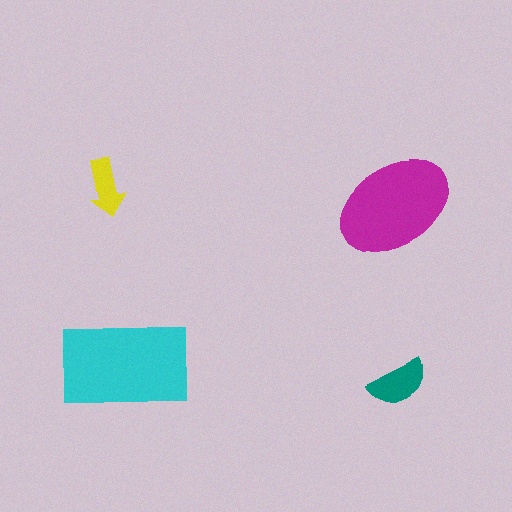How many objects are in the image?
There are 4 objects in the image.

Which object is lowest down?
The teal semicircle is bottommost.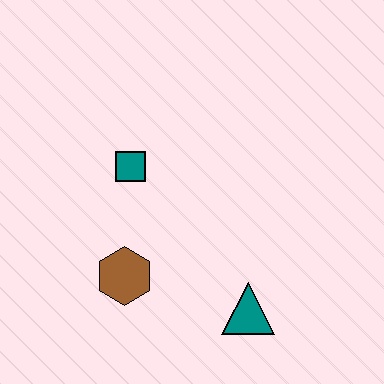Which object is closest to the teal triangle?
The brown hexagon is closest to the teal triangle.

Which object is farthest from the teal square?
The teal triangle is farthest from the teal square.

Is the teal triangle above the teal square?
No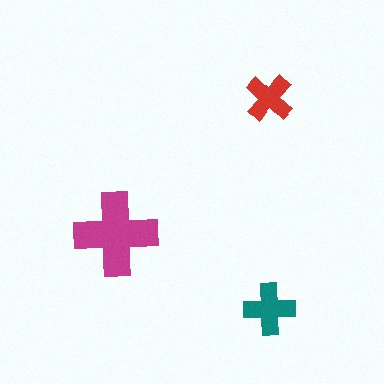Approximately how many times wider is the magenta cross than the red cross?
About 1.5 times wider.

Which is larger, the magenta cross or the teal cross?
The magenta one.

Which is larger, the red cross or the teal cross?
The teal one.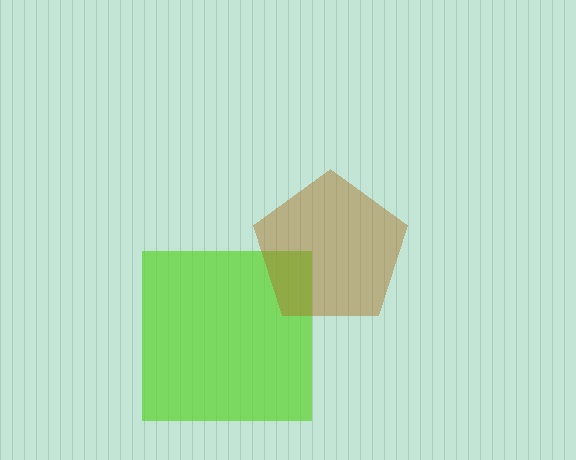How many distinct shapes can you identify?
There are 2 distinct shapes: a lime square, a brown pentagon.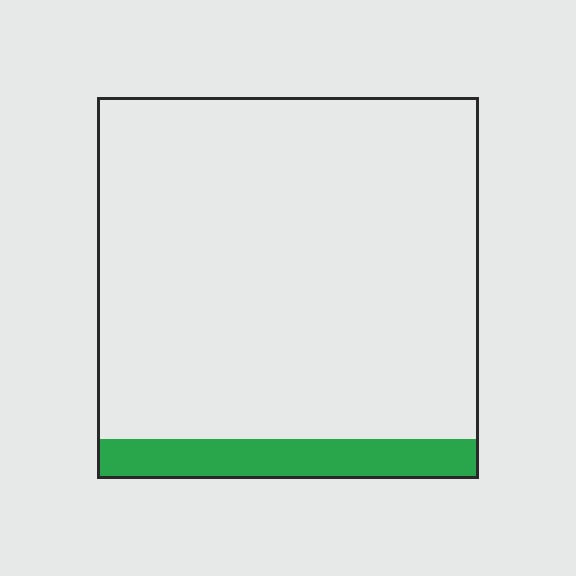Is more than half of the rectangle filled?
No.